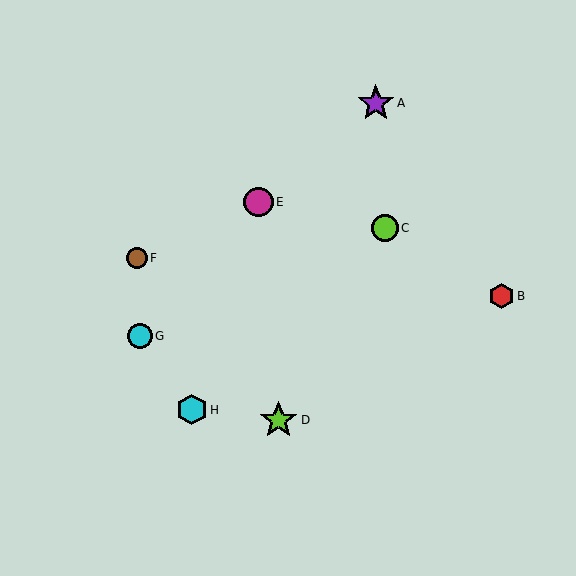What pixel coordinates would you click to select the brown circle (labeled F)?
Click at (137, 258) to select the brown circle F.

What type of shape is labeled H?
Shape H is a cyan hexagon.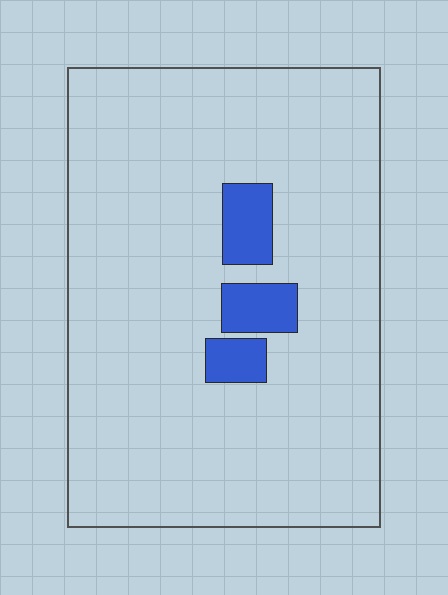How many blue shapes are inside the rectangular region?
3.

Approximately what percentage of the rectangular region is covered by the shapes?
Approximately 5%.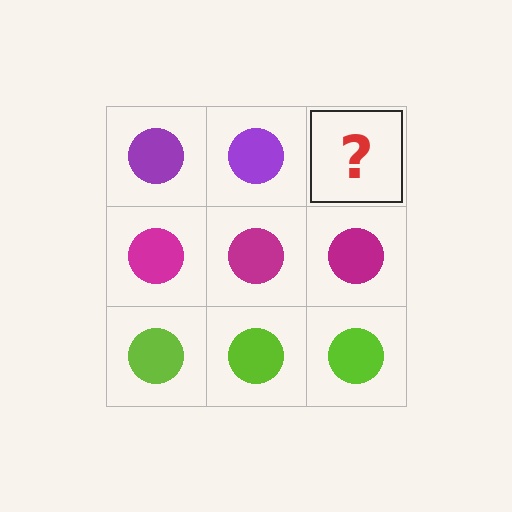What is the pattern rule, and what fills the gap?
The rule is that each row has a consistent color. The gap should be filled with a purple circle.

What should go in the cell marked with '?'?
The missing cell should contain a purple circle.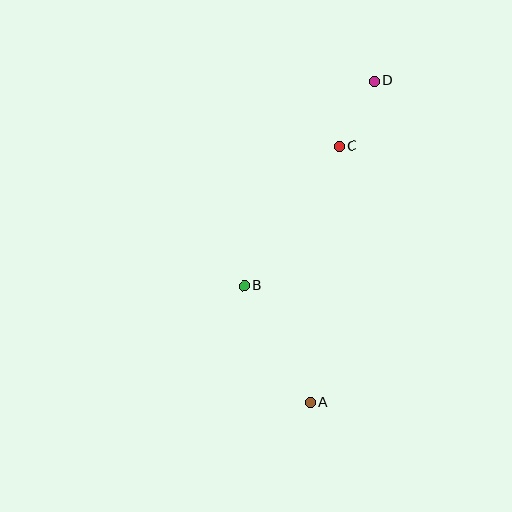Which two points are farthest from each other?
Points A and D are farthest from each other.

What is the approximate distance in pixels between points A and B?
The distance between A and B is approximately 134 pixels.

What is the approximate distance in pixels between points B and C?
The distance between B and C is approximately 169 pixels.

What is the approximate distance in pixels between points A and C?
The distance between A and C is approximately 258 pixels.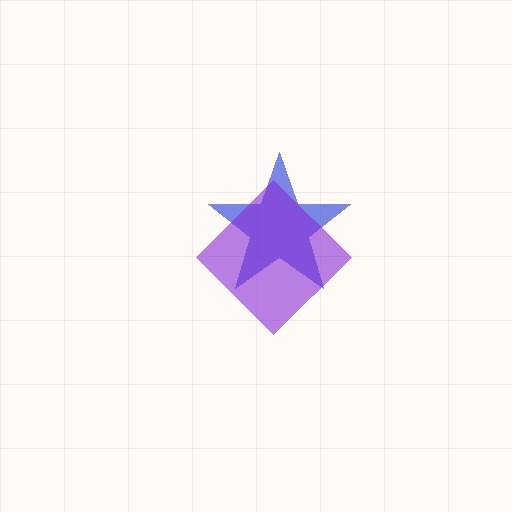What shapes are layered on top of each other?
The layered shapes are: a blue star, a purple diamond.